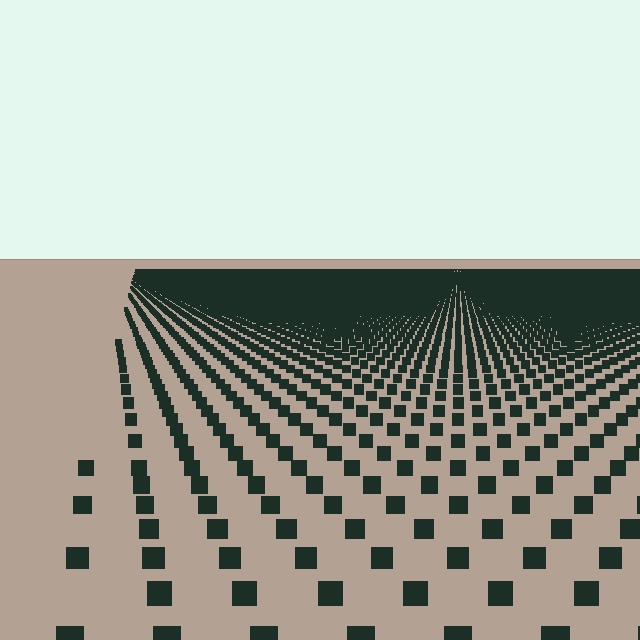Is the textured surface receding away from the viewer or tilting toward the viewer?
The surface is receding away from the viewer. Texture elements get smaller and denser toward the top.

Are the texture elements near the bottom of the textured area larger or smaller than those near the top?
Larger. Near the bottom, elements are closer to the viewer and appear at a bigger on-screen size.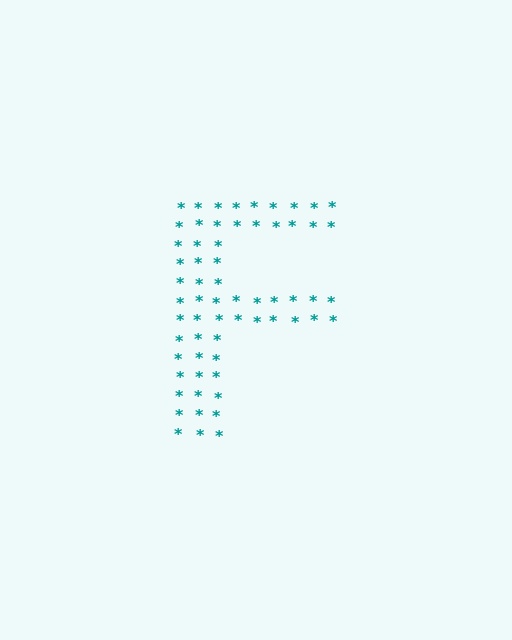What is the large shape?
The large shape is the letter F.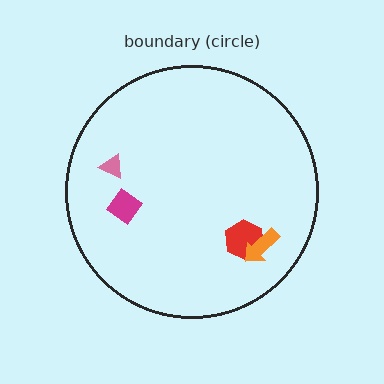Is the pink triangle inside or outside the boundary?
Inside.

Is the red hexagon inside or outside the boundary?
Inside.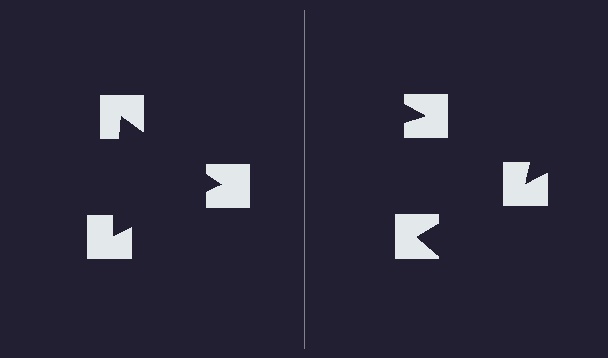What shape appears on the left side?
An illusory triangle.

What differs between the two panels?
The notched squares are positioned identically on both sides; only the wedge orientations differ. On the left they align to a triangle; on the right they are misaligned.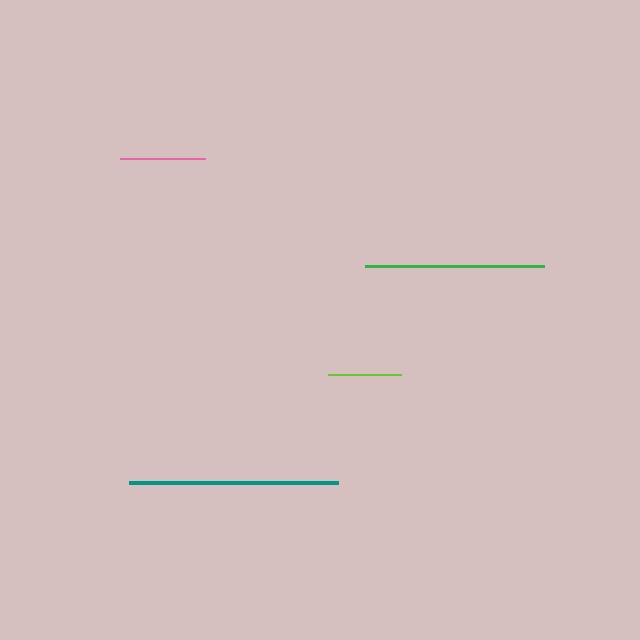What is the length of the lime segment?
The lime segment is approximately 73 pixels long.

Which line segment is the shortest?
The lime line is the shortest at approximately 73 pixels.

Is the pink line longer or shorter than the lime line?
The pink line is longer than the lime line.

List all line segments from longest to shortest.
From longest to shortest: teal, green, pink, lime.